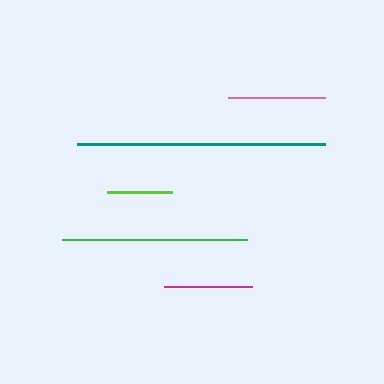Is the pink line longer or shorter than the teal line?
The teal line is longer than the pink line.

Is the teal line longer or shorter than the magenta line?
The teal line is longer than the magenta line.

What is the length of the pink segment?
The pink segment is approximately 97 pixels long.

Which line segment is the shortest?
The lime line is the shortest at approximately 65 pixels.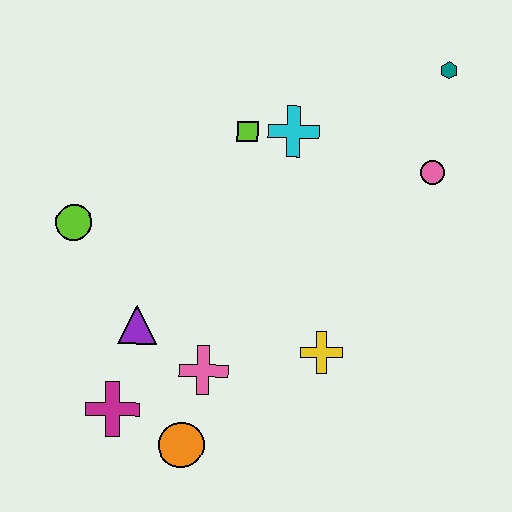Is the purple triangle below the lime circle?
Yes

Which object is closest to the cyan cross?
The lime square is closest to the cyan cross.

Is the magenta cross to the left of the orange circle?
Yes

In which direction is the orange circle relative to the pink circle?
The orange circle is below the pink circle.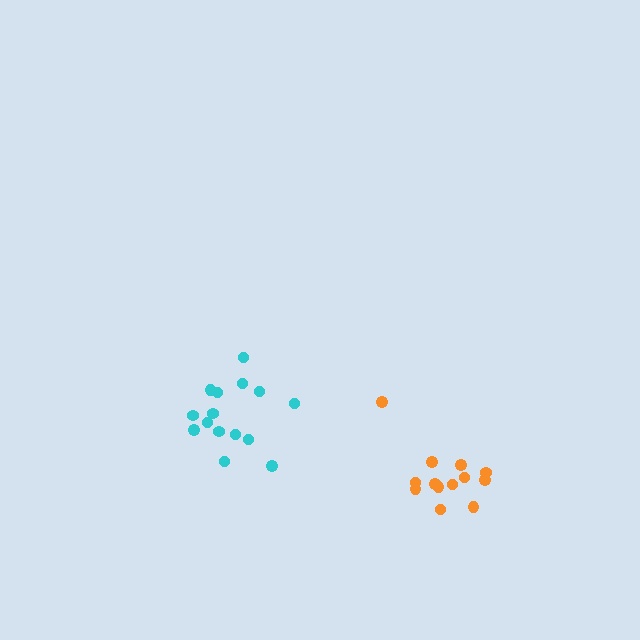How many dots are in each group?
Group 1: 15 dots, Group 2: 13 dots (28 total).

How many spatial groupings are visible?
There are 2 spatial groupings.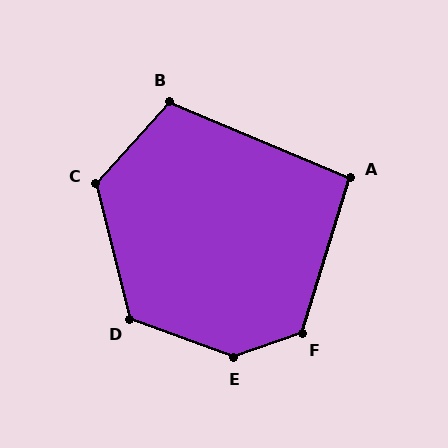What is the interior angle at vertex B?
Approximately 109 degrees (obtuse).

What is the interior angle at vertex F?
Approximately 127 degrees (obtuse).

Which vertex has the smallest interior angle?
A, at approximately 96 degrees.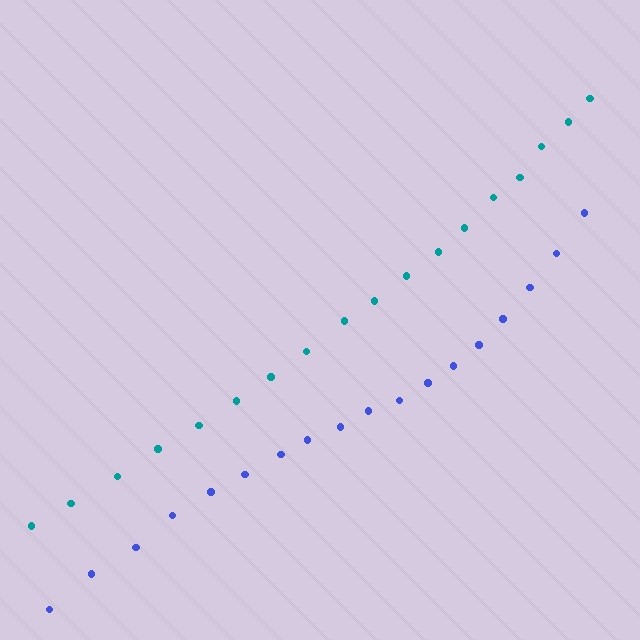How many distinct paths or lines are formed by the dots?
There are 2 distinct paths.